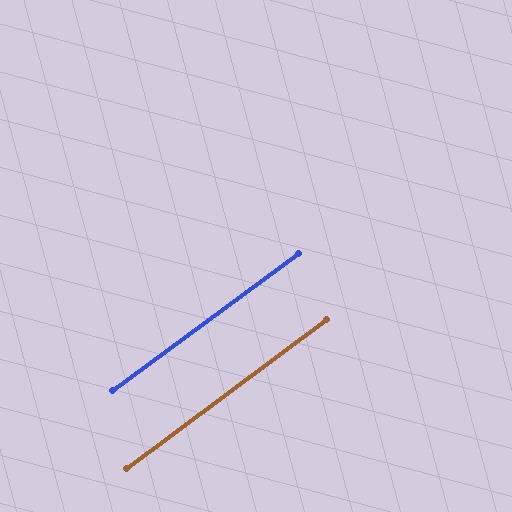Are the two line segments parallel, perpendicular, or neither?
Parallel — their directions differ by only 0.4°.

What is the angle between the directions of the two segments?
Approximately 0 degrees.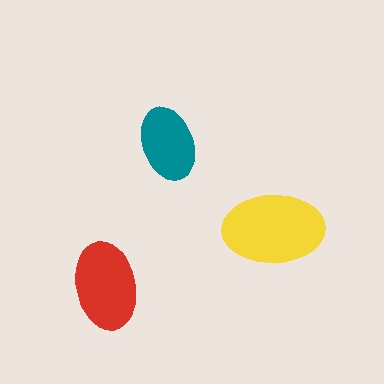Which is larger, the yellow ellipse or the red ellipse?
The yellow one.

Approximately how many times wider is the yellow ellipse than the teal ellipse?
About 1.5 times wider.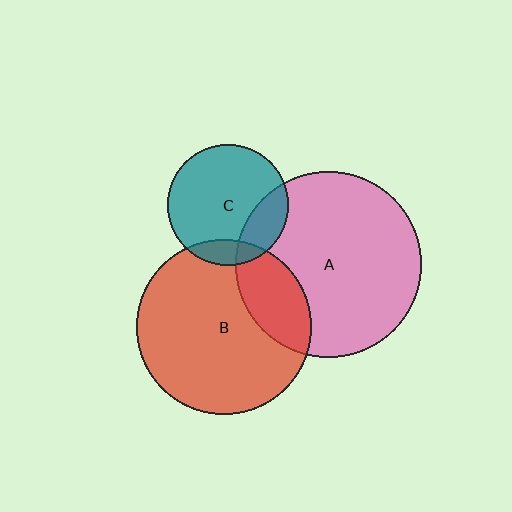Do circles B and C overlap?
Yes.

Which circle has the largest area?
Circle A (pink).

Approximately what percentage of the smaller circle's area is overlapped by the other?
Approximately 15%.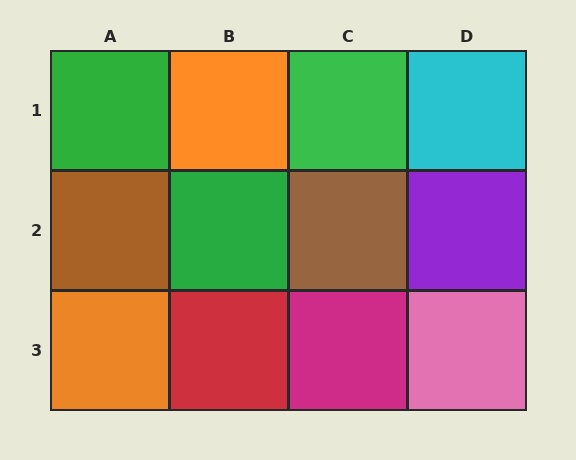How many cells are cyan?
1 cell is cyan.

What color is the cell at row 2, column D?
Purple.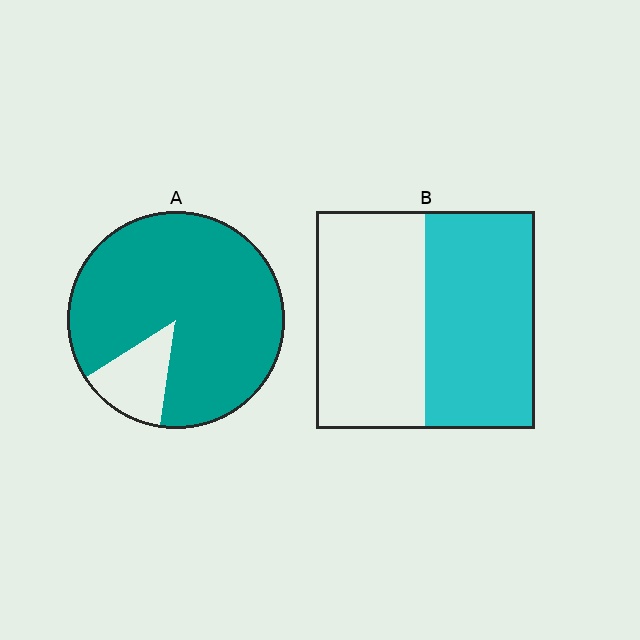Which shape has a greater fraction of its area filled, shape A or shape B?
Shape A.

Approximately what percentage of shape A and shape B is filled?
A is approximately 85% and B is approximately 50%.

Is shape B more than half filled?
Roughly half.